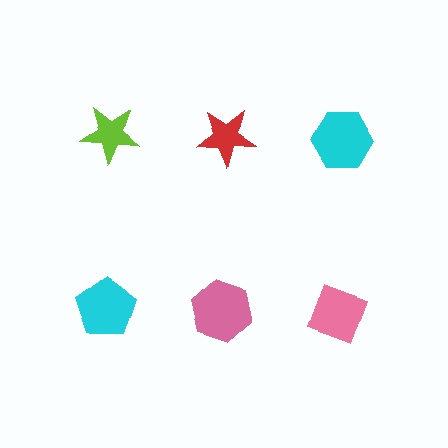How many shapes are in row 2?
3 shapes.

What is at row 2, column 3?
A pink diamond.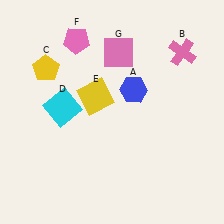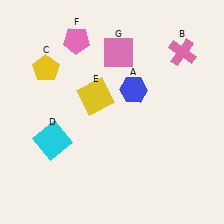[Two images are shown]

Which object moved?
The cyan square (D) moved down.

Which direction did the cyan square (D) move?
The cyan square (D) moved down.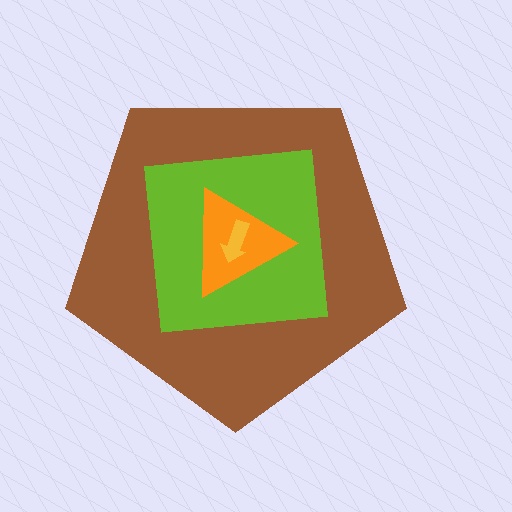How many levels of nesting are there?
4.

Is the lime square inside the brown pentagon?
Yes.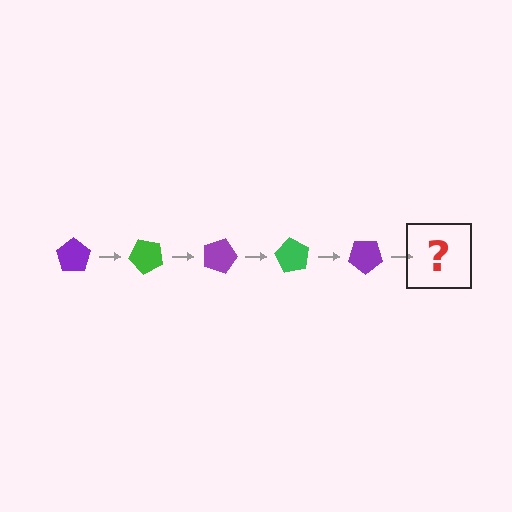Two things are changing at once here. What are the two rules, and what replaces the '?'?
The two rules are that it rotates 45 degrees each step and the color cycles through purple and green. The '?' should be a green pentagon, rotated 225 degrees from the start.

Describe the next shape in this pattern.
It should be a green pentagon, rotated 225 degrees from the start.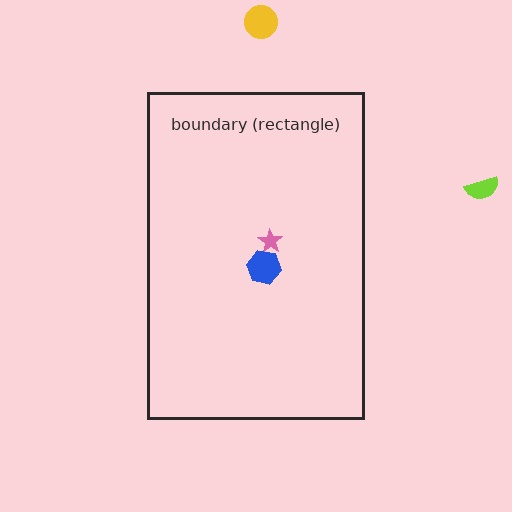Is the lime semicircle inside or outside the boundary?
Outside.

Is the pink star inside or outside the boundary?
Inside.